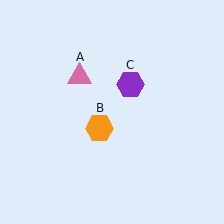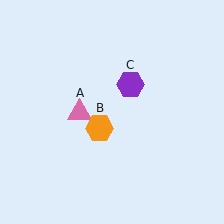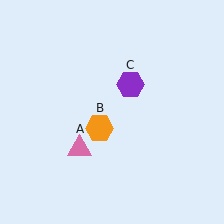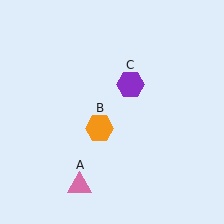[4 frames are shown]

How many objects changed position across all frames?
1 object changed position: pink triangle (object A).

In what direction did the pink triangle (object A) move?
The pink triangle (object A) moved down.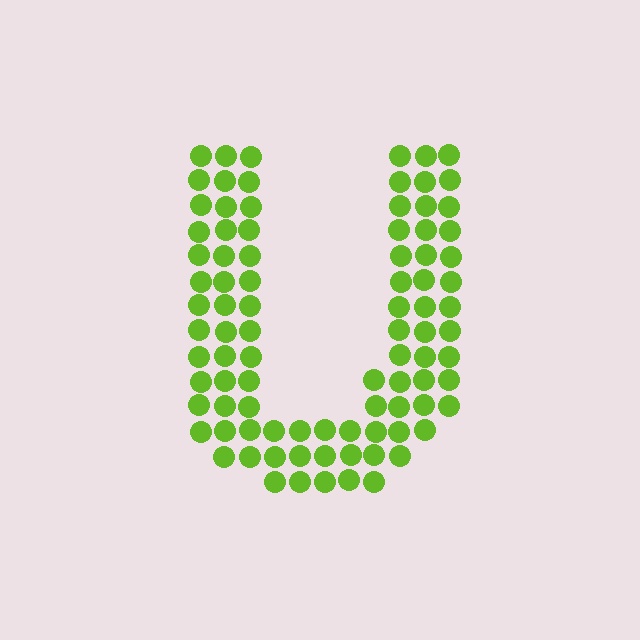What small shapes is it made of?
It is made of small circles.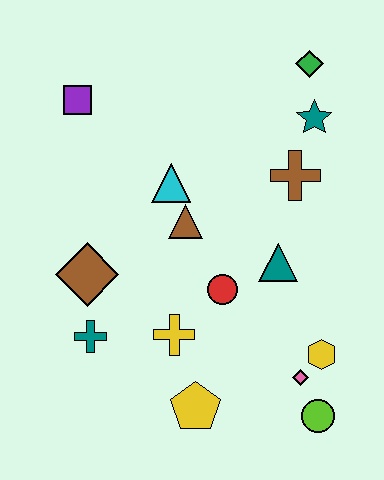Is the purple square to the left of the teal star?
Yes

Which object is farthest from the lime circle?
The purple square is farthest from the lime circle.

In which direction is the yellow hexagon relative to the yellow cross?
The yellow hexagon is to the right of the yellow cross.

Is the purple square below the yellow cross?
No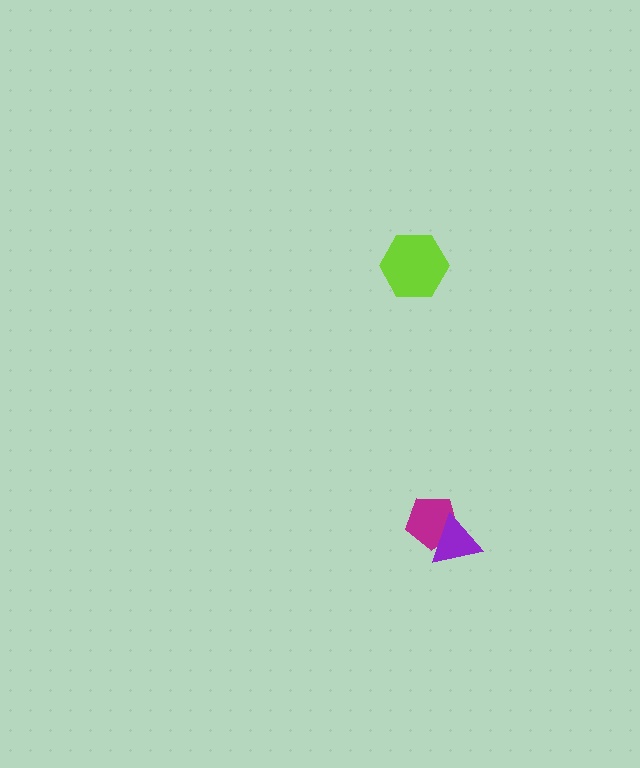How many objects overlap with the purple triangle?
1 object overlaps with the purple triangle.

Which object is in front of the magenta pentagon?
The purple triangle is in front of the magenta pentagon.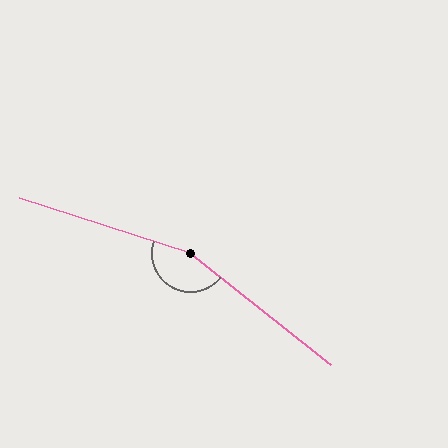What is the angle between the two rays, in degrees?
Approximately 159 degrees.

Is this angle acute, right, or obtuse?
It is obtuse.